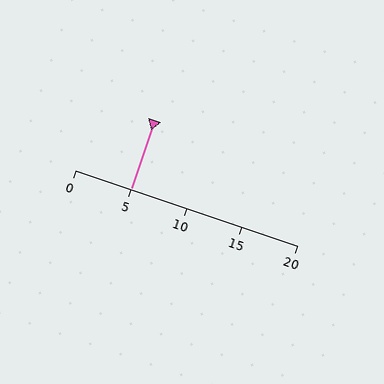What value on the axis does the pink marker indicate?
The marker indicates approximately 5.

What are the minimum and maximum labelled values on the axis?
The axis runs from 0 to 20.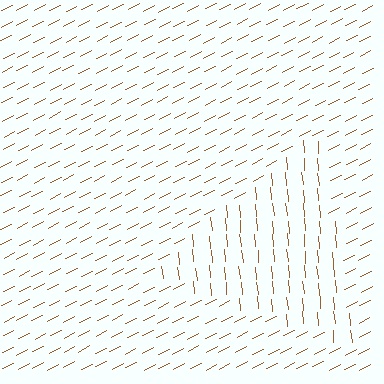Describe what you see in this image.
The image is filled with small brown line segments. A triangle region in the image has lines oriented differently from the surrounding lines, creating a visible texture boundary.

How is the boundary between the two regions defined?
The boundary is defined purely by a change in line orientation (approximately 68 degrees difference). All lines are the same color and thickness.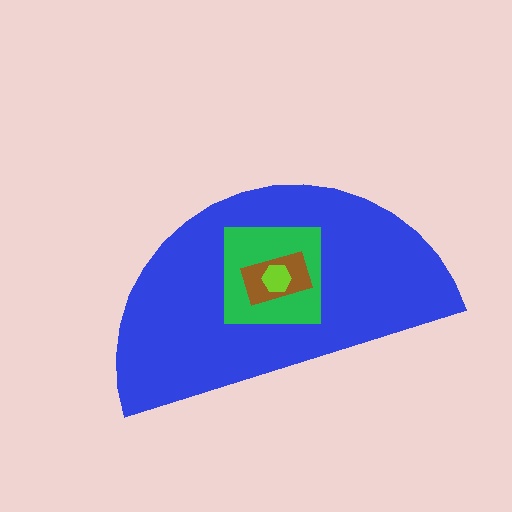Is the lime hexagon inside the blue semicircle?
Yes.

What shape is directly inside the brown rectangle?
The lime hexagon.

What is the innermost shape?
The lime hexagon.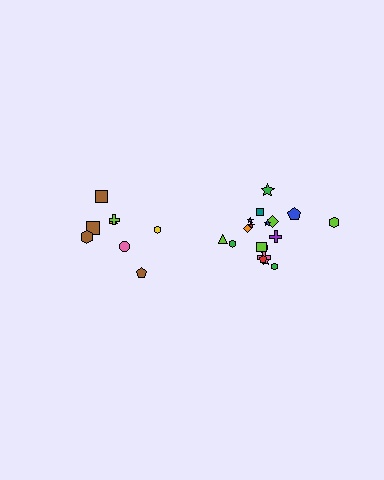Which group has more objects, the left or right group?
The right group.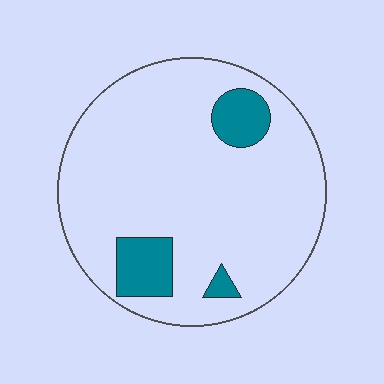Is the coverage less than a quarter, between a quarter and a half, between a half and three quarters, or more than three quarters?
Less than a quarter.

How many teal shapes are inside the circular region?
3.